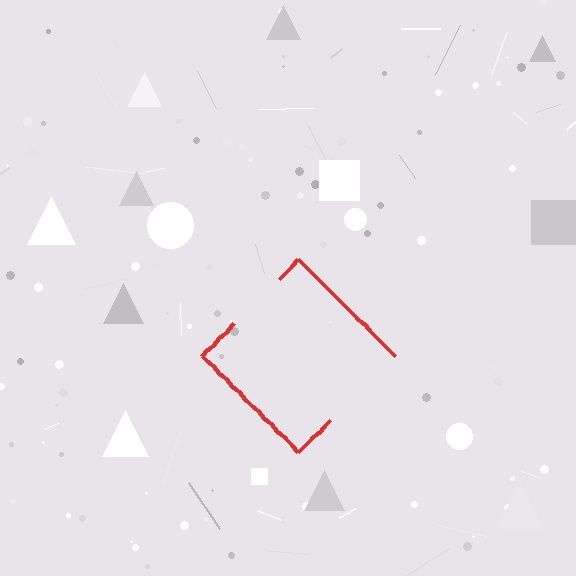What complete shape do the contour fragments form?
The contour fragments form a diamond.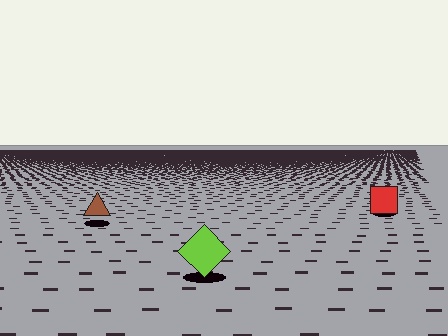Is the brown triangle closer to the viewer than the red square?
Yes. The brown triangle is closer — you can tell from the texture gradient: the ground texture is coarser near it.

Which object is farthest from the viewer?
The red square is farthest from the viewer. It appears smaller and the ground texture around it is denser.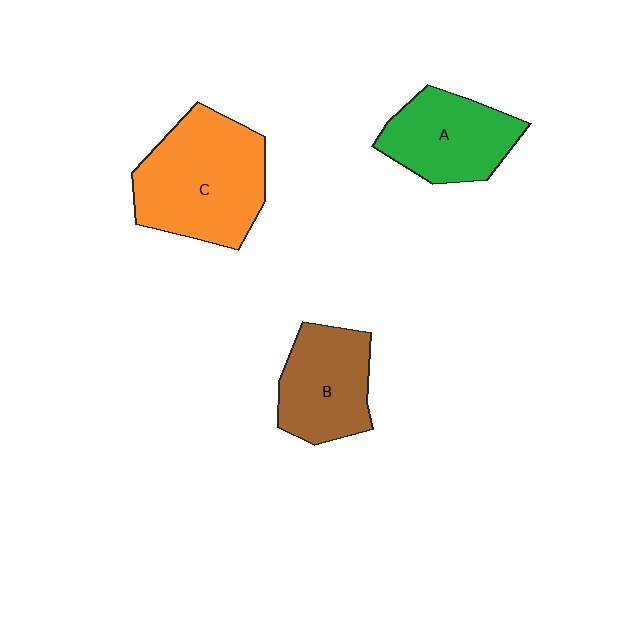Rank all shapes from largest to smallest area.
From largest to smallest: C (orange), A (green), B (brown).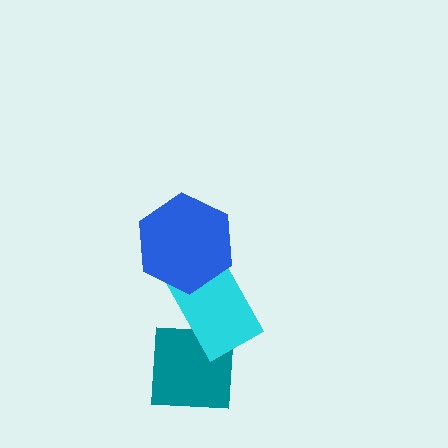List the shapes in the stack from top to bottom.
From top to bottom: the blue hexagon, the cyan rectangle, the teal square.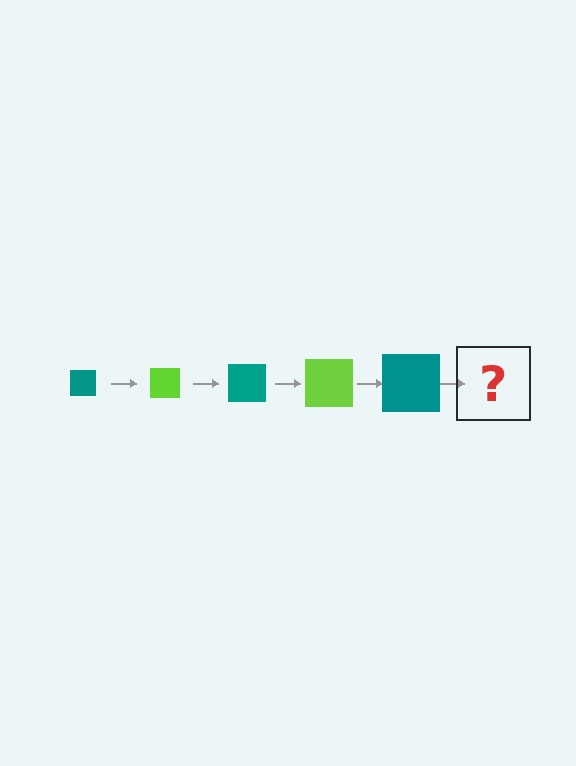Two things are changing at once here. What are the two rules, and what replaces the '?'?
The two rules are that the square grows larger each step and the color cycles through teal and lime. The '?' should be a lime square, larger than the previous one.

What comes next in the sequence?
The next element should be a lime square, larger than the previous one.